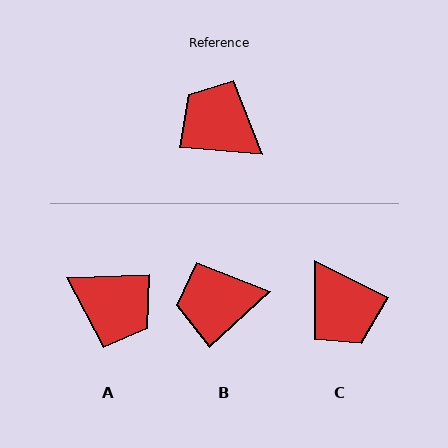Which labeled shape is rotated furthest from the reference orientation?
A, about 174 degrees away.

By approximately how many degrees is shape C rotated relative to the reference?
Approximately 158 degrees counter-clockwise.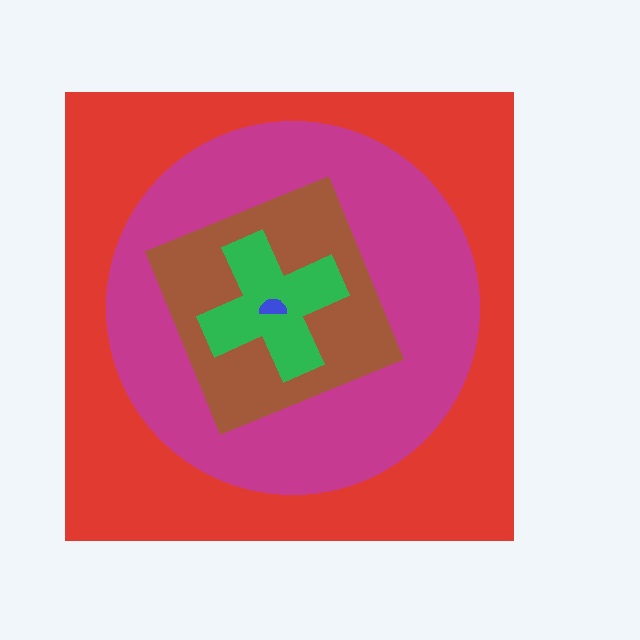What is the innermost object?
The blue semicircle.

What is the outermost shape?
The red square.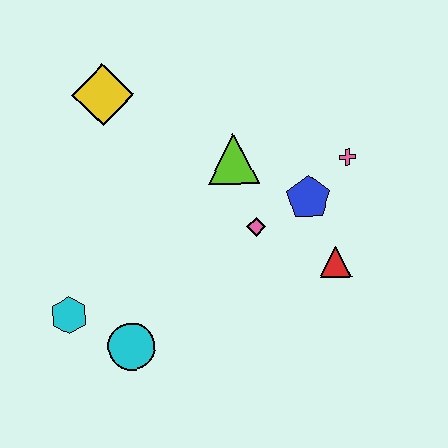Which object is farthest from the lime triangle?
The cyan hexagon is farthest from the lime triangle.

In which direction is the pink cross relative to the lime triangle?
The pink cross is to the right of the lime triangle.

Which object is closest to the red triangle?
The blue pentagon is closest to the red triangle.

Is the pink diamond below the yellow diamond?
Yes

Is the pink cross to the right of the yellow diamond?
Yes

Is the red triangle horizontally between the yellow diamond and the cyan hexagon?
No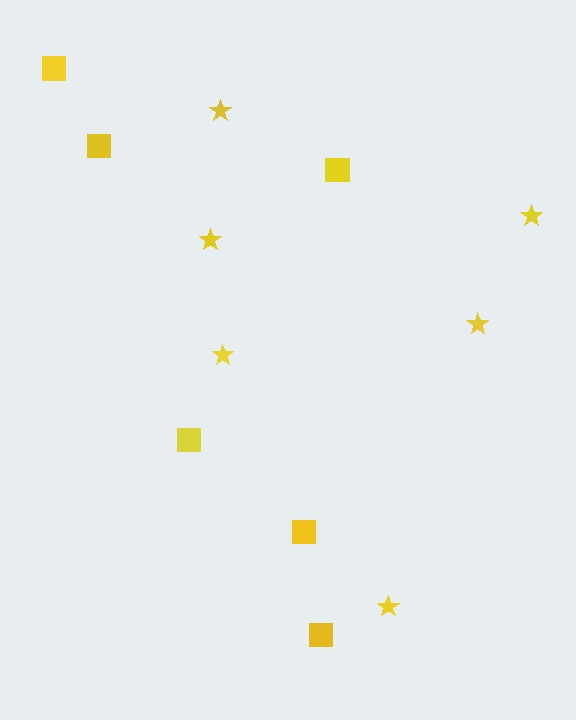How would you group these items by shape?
There are 2 groups: one group of squares (6) and one group of stars (6).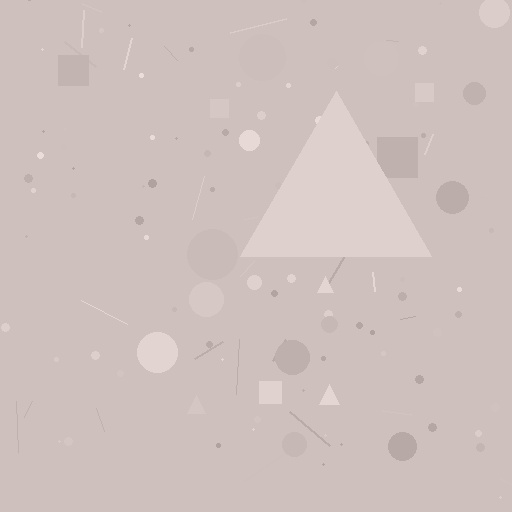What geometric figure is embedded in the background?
A triangle is embedded in the background.